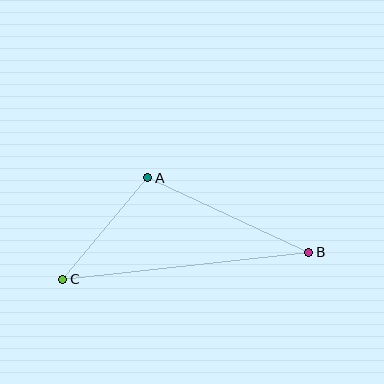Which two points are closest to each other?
Points A and C are closest to each other.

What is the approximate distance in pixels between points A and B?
The distance between A and B is approximately 177 pixels.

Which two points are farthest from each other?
Points B and C are farthest from each other.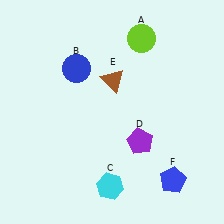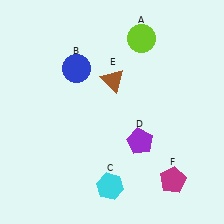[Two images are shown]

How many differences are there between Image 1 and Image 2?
There is 1 difference between the two images.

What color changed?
The pentagon (F) changed from blue in Image 1 to magenta in Image 2.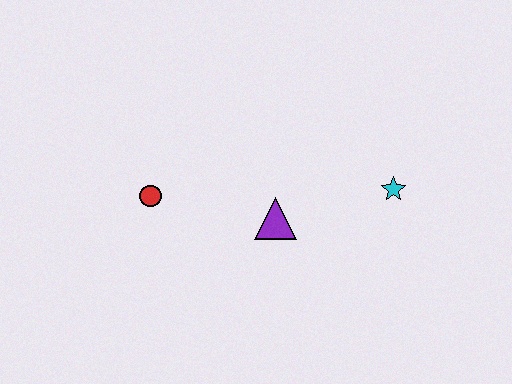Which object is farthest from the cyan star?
The red circle is farthest from the cyan star.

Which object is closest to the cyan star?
The purple triangle is closest to the cyan star.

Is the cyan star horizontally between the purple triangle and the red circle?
No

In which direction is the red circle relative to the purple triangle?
The red circle is to the left of the purple triangle.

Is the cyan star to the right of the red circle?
Yes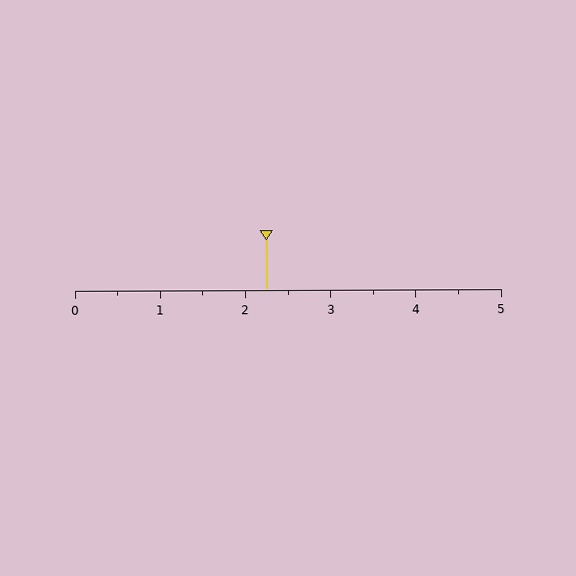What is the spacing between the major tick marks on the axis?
The major ticks are spaced 1 apart.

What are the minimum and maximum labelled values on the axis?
The axis runs from 0 to 5.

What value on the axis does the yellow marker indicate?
The marker indicates approximately 2.2.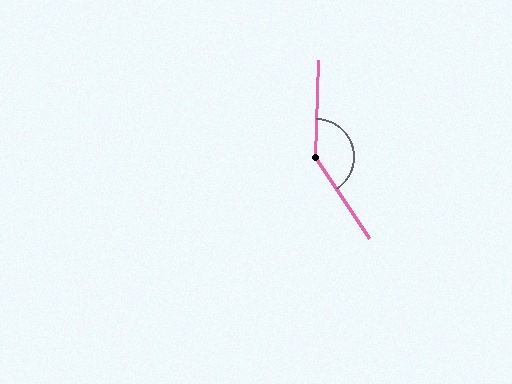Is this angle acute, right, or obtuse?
It is obtuse.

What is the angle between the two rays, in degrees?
Approximately 145 degrees.